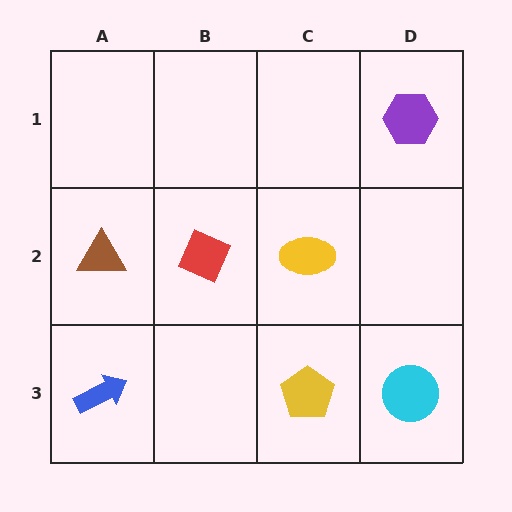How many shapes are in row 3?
3 shapes.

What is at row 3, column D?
A cyan circle.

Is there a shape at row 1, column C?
No, that cell is empty.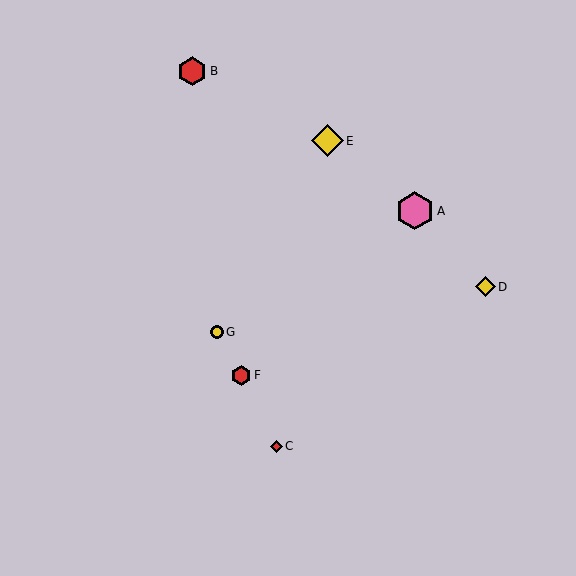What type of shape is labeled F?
Shape F is a red hexagon.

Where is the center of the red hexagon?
The center of the red hexagon is at (241, 375).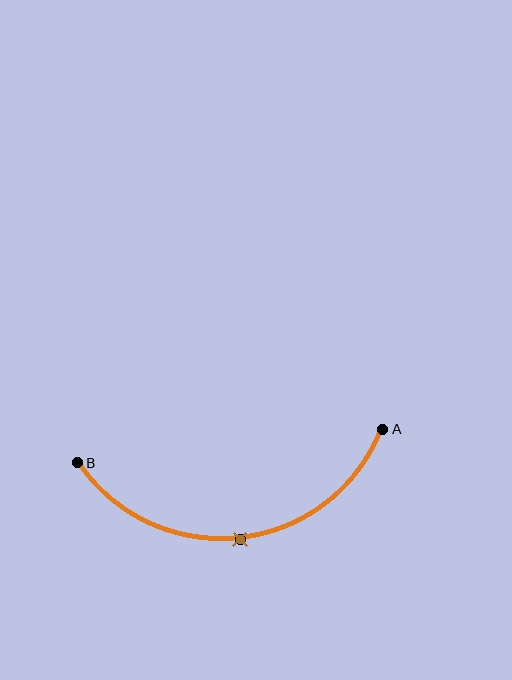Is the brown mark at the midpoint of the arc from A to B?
Yes. The brown mark lies on the arc at equal arc-length from both A and B — it is the arc midpoint.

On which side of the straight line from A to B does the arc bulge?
The arc bulges below the straight line connecting A and B.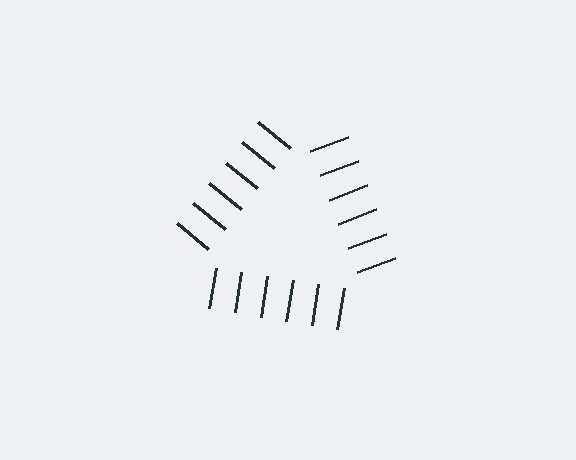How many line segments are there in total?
18 — 6 along each of the 3 edges.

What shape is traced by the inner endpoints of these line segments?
An illusory triangle — the line segments terminate on its edges but no continuous stroke is drawn.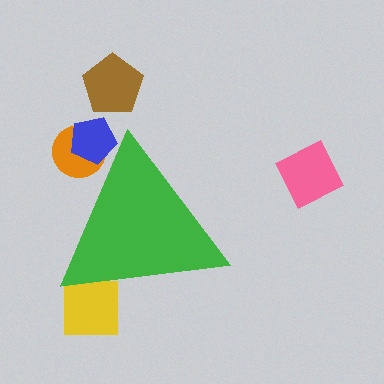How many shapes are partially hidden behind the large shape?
3 shapes are partially hidden.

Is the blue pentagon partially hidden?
Yes, the blue pentagon is partially hidden behind the green triangle.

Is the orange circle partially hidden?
Yes, the orange circle is partially hidden behind the green triangle.